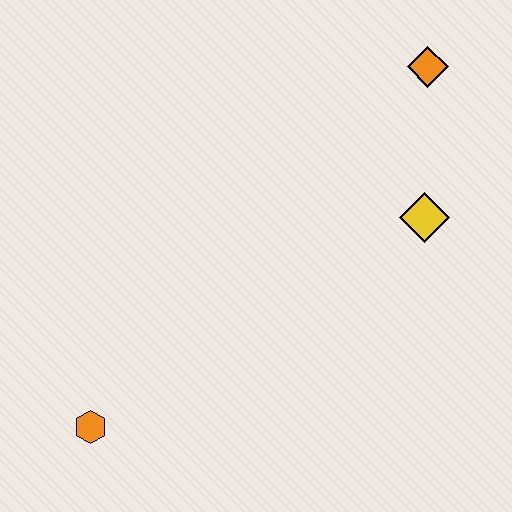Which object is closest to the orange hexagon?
The yellow diamond is closest to the orange hexagon.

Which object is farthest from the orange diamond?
The orange hexagon is farthest from the orange diamond.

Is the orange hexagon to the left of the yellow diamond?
Yes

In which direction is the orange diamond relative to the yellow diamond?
The orange diamond is above the yellow diamond.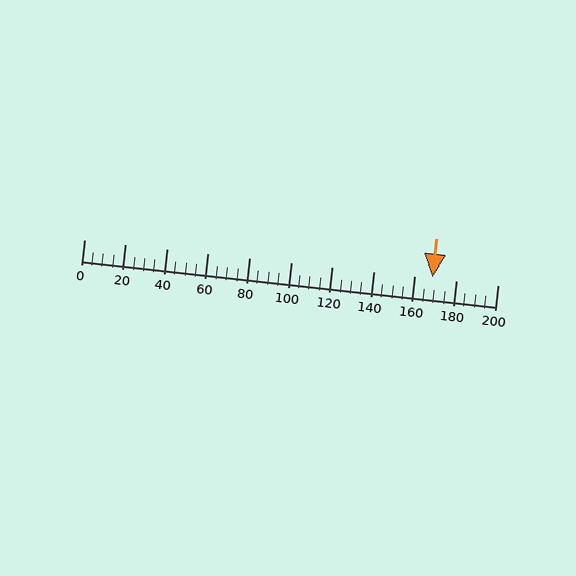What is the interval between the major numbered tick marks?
The major tick marks are spaced 20 units apart.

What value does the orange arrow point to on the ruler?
The orange arrow points to approximately 168.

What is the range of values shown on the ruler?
The ruler shows values from 0 to 200.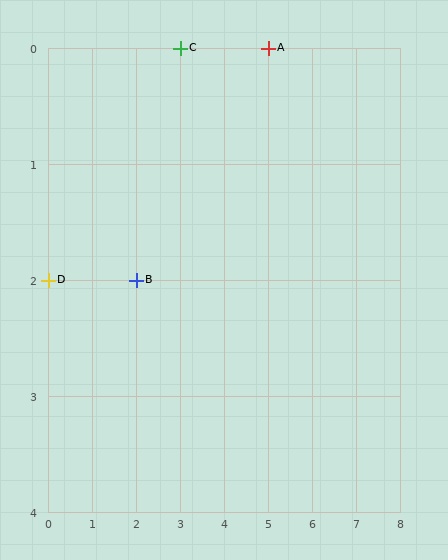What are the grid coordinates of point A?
Point A is at grid coordinates (5, 0).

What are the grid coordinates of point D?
Point D is at grid coordinates (0, 2).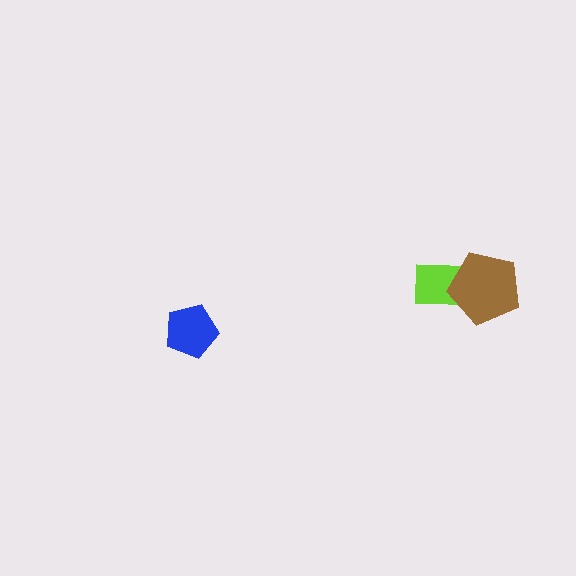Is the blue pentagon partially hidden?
No, no other shape covers it.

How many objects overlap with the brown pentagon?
1 object overlaps with the brown pentagon.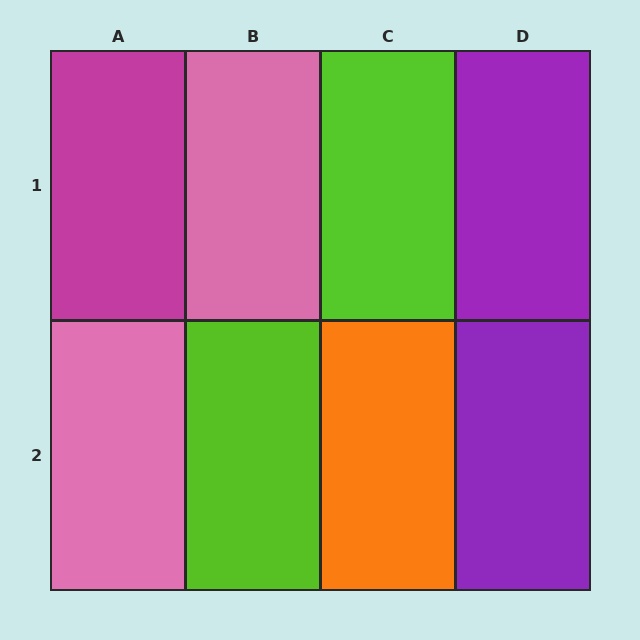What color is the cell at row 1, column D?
Purple.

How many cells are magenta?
1 cell is magenta.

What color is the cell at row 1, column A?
Magenta.